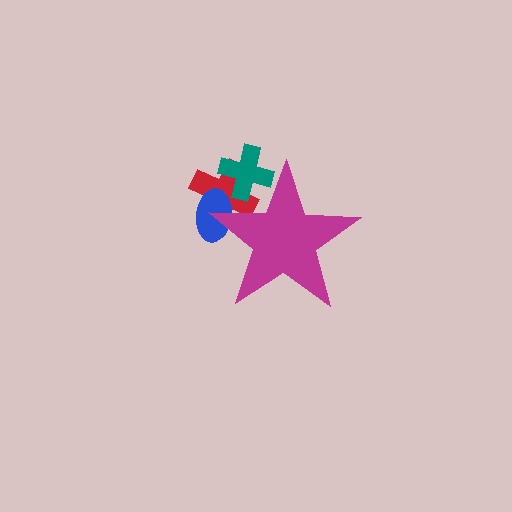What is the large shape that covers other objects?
A magenta star.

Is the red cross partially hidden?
Yes, the red cross is partially hidden behind the magenta star.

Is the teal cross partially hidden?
Yes, the teal cross is partially hidden behind the magenta star.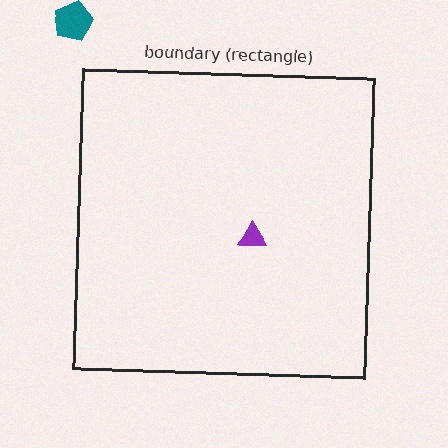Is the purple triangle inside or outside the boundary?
Inside.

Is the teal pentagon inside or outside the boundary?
Outside.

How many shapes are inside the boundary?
1 inside, 1 outside.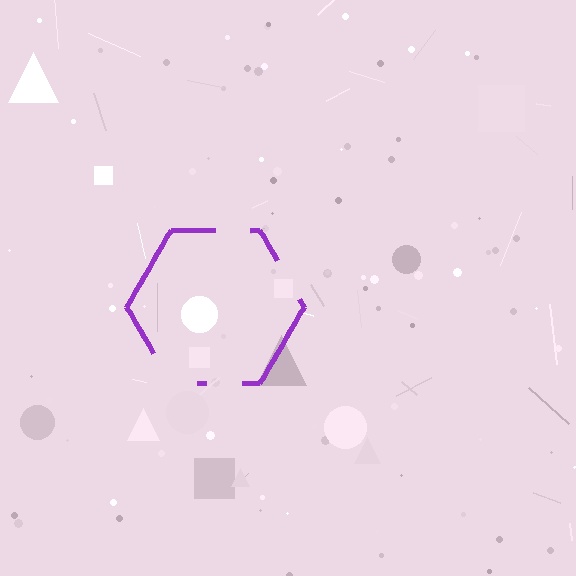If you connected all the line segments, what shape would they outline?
They would outline a hexagon.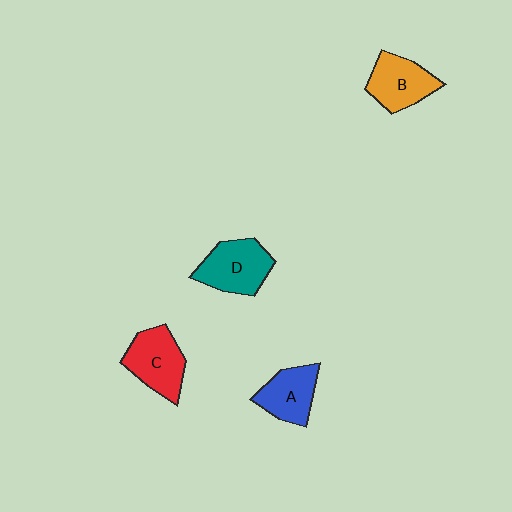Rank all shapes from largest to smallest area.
From largest to smallest: D (teal), C (red), B (orange), A (blue).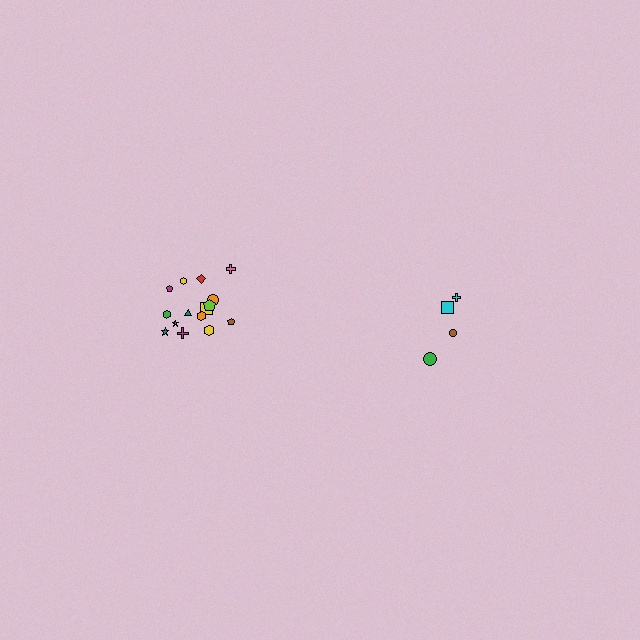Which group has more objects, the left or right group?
The left group.